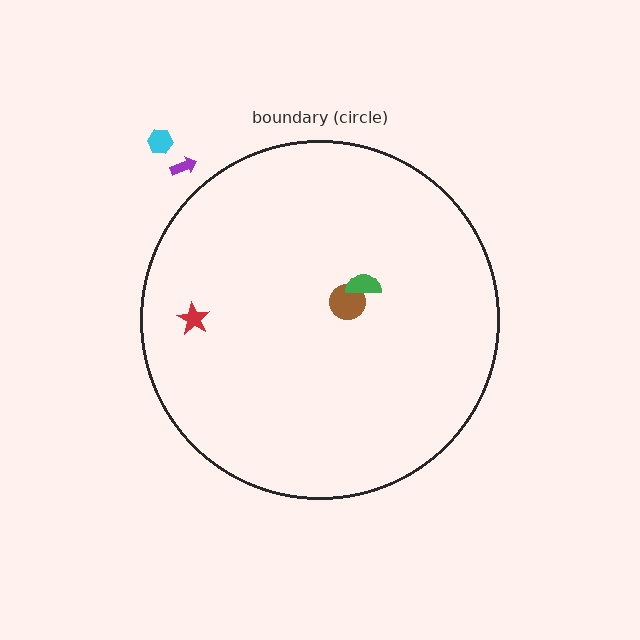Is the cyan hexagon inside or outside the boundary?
Outside.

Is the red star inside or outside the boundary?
Inside.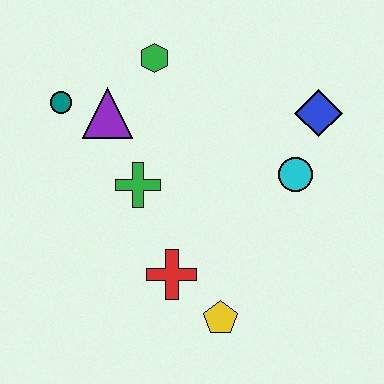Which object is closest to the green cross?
The purple triangle is closest to the green cross.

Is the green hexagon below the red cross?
No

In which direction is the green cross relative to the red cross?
The green cross is above the red cross.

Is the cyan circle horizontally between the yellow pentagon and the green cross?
No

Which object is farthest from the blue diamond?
The teal circle is farthest from the blue diamond.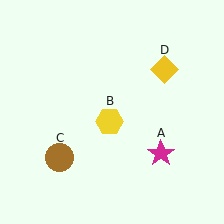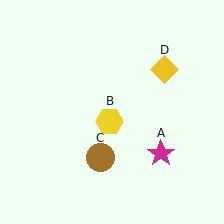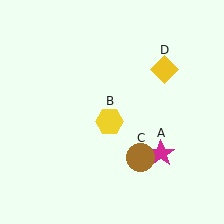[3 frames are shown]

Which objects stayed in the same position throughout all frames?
Magenta star (object A) and yellow hexagon (object B) and yellow diamond (object D) remained stationary.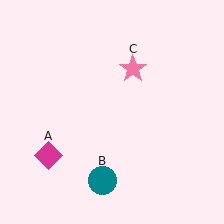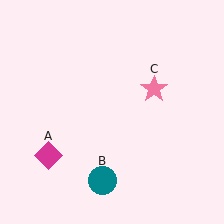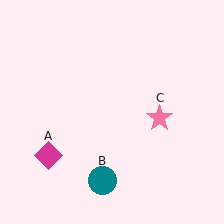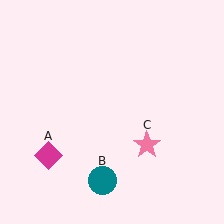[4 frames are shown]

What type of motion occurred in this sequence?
The pink star (object C) rotated clockwise around the center of the scene.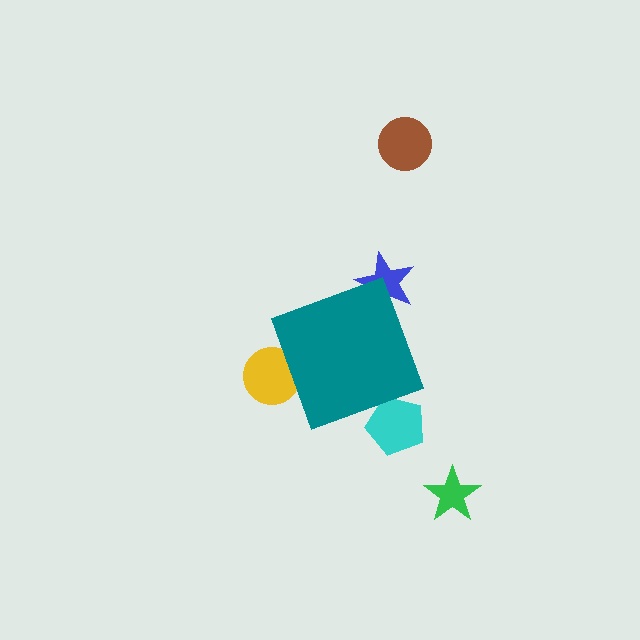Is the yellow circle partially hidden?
Yes, the yellow circle is partially hidden behind the teal diamond.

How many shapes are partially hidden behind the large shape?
3 shapes are partially hidden.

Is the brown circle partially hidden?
No, the brown circle is fully visible.